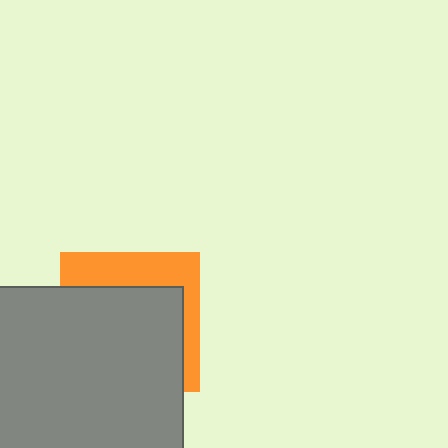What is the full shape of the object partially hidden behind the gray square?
The partially hidden object is an orange square.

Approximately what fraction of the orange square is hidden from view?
Roughly 67% of the orange square is hidden behind the gray square.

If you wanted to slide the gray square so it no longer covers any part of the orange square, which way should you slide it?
Slide it down — that is the most direct way to separate the two shapes.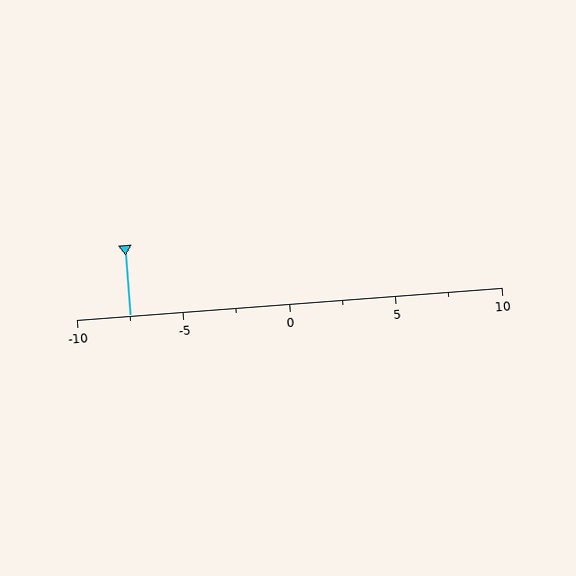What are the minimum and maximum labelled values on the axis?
The axis runs from -10 to 10.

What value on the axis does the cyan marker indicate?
The marker indicates approximately -7.5.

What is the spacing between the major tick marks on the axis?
The major ticks are spaced 5 apart.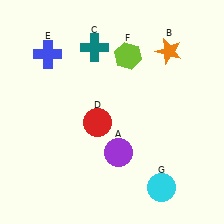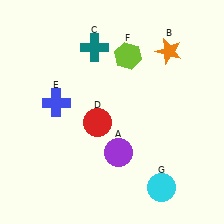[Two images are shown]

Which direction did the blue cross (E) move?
The blue cross (E) moved down.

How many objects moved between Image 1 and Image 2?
1 object moved between the two images.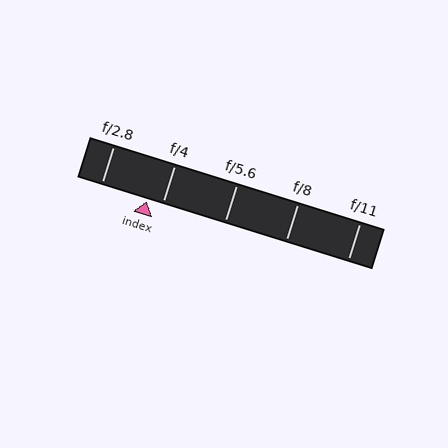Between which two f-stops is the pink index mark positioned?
The index mark is between f/2.8 and f/4.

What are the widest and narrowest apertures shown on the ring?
The widest aperture shown is f/2.8 and the narrowest is f/11.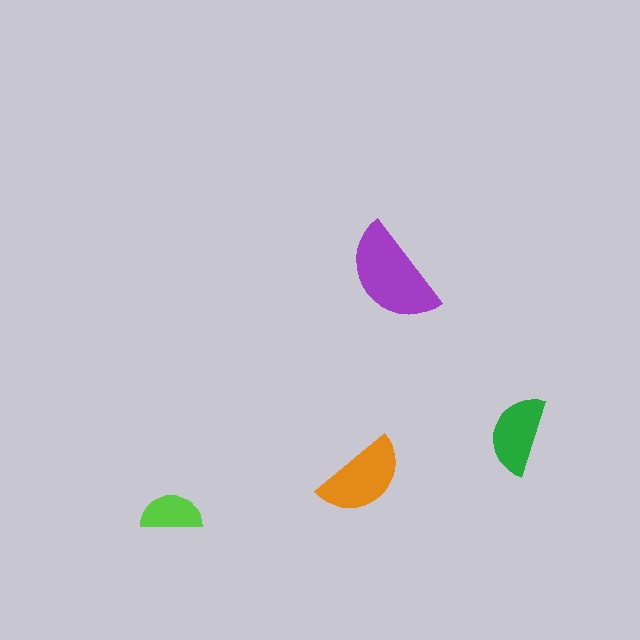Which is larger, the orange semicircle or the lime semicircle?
The orange one.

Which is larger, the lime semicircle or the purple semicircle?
The purple one.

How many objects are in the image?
There are 4 objects in the image.